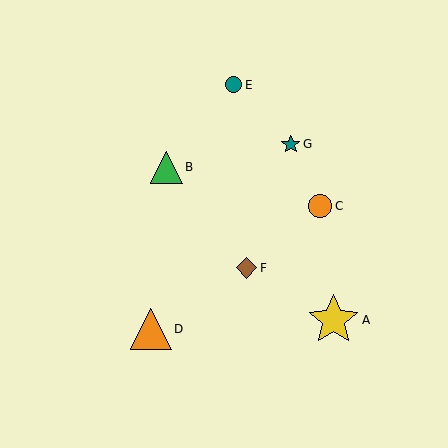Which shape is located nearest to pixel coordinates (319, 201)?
The orange circle (labeled C) at (320, 206) is nearest to that location.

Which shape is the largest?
The yellow star (labeled A) is the largest.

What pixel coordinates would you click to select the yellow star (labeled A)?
Click at (334, 320) to select the yellow star A.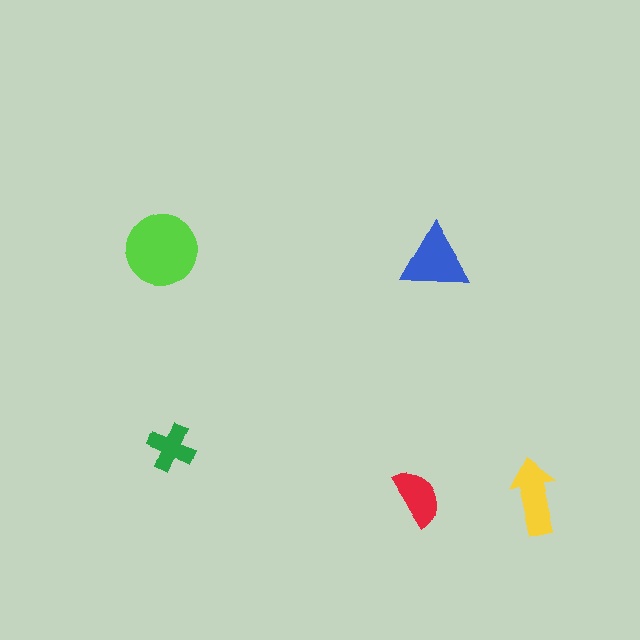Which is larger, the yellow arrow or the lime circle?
The lime circle.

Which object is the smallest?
The green cross.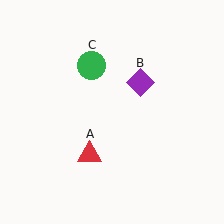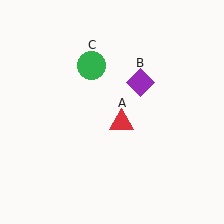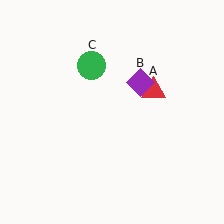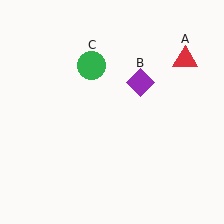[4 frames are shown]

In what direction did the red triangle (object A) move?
The red triangle (object A) moved up and to the right.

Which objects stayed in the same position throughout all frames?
Purple diamond (object B) and green circle (object C) remained stationary.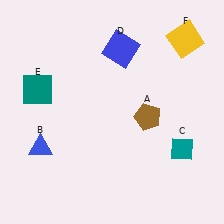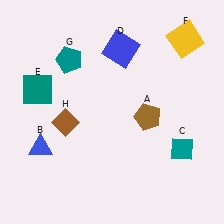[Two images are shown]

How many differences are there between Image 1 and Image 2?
There are 2 differences between the two images.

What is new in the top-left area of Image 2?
A teal pentagon (G) was added in the top-left area of Image 2.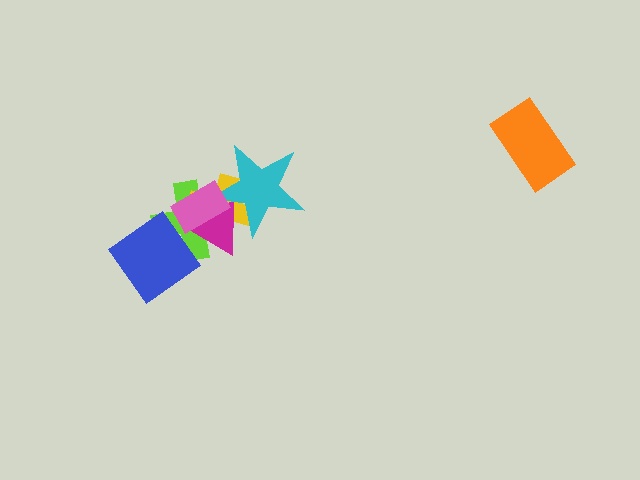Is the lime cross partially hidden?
Yes, it is partially covered by another shape.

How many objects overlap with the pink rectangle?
4 objects overlap with the pink rectangle.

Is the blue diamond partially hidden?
Yes, it is partially covered by another shape.